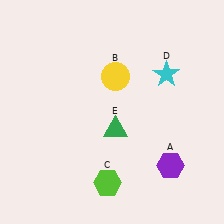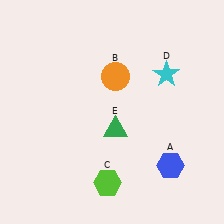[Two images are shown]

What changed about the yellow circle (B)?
In Image 1, B is yellow. In Image 2, it changed to orange.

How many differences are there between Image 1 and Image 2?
There are 2 differences between the two images.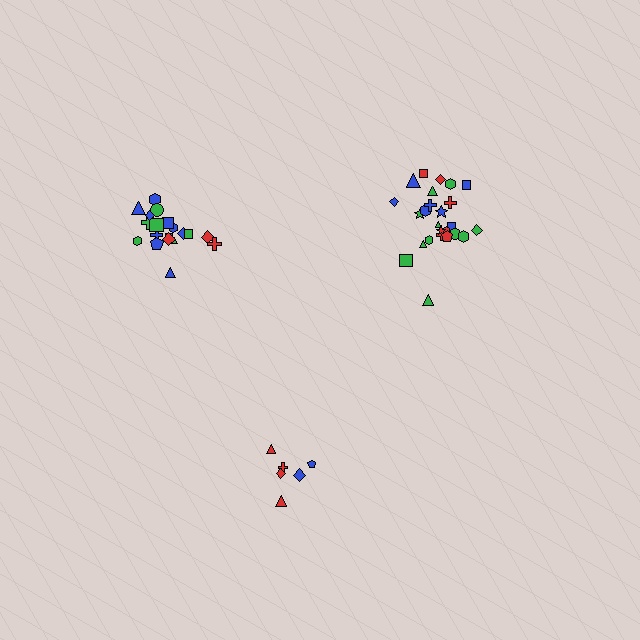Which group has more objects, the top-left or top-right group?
The top-right group.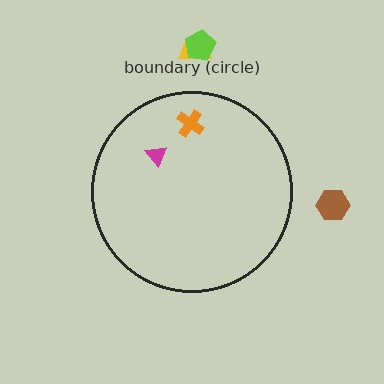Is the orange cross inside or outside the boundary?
Inside.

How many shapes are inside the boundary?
2 inside, 3 outside.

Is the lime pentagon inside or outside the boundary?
Outside.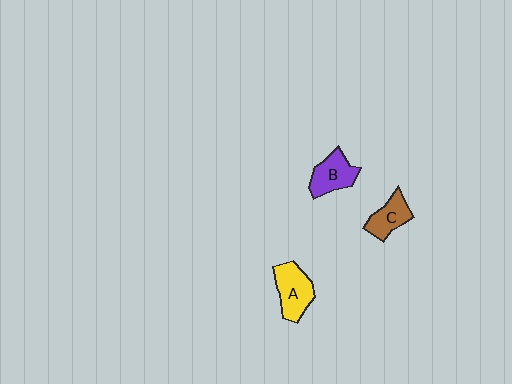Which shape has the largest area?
Shape A (yellow).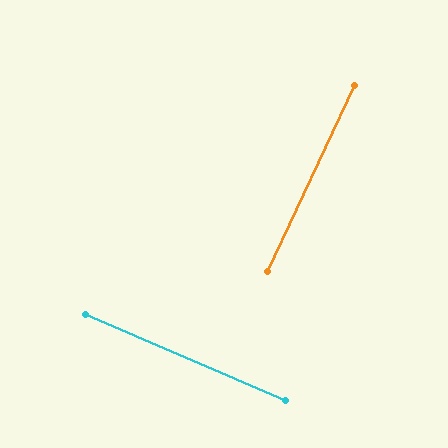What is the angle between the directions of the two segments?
Approximately 88 degrees.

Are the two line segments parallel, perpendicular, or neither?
Perpendicular — they meet at approximately 88°.